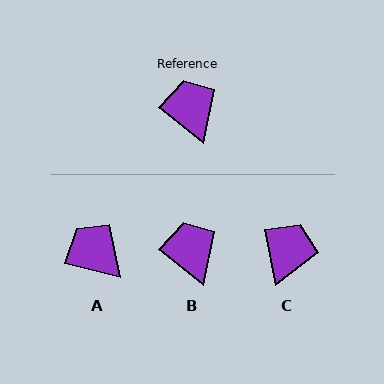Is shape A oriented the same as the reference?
No, it is off by about 24 degrees.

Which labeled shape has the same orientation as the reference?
B.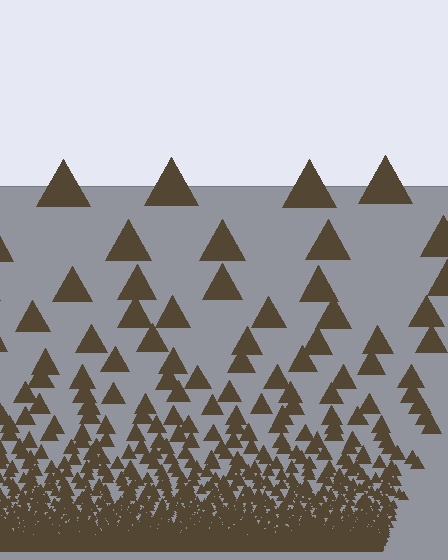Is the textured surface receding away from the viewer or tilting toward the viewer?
The surface appears to tilt toward the viewer. Texture elements get larger and sparser toward the top.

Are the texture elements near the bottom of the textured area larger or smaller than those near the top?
Smaller. The gradient is inverted — elements near the bottom are smaller and denser.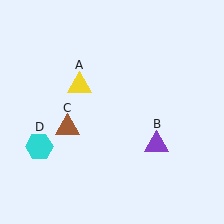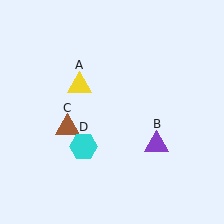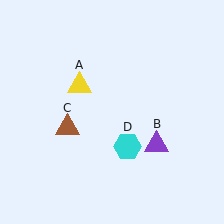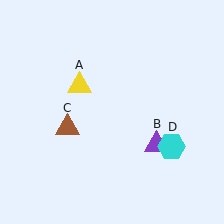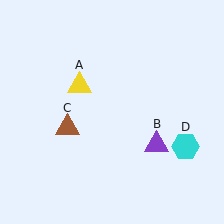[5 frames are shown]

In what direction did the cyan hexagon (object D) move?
The cyan hexagon (object D) moved right.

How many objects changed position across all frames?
1 object changed position: cyan hexagon (object D).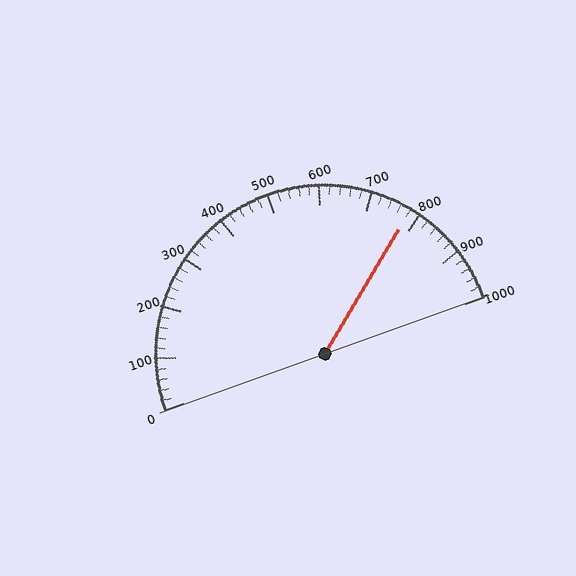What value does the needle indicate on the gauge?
The needle indicates approximately 780.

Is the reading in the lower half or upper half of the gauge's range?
The reading is in the upper half of the range (0 to 1000).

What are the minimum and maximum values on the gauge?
The gauge ranges from 0 to 1000.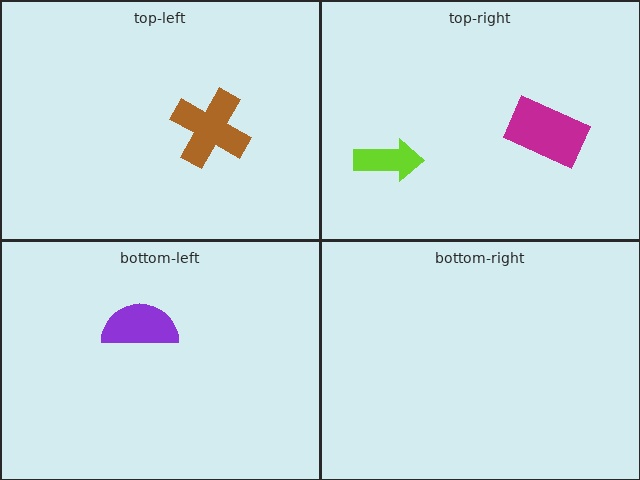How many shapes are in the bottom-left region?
1.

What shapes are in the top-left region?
The brown cross.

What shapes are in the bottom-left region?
The purple semicircle.